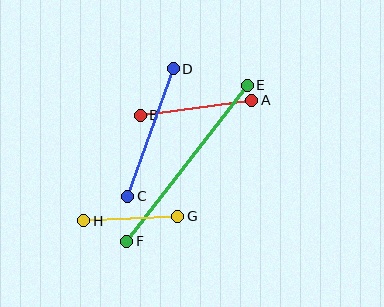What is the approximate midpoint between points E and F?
The midpoint is at approximately (187, 163) pixels.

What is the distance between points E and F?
The distance is approximately 197 pixels.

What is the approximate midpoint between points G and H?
The midpoint is at approximately (131, 219) pixels.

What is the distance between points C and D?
The distance is approximately 135 pixels.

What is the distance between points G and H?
The distance is approximately 94 pixels.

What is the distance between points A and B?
The distance is approximately 113 pixels.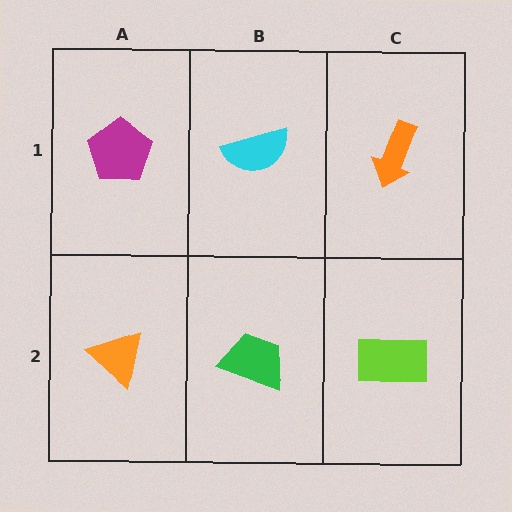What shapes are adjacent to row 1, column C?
A lime rectangle (row 2, column C), a cyan semicircle (row 1, column B).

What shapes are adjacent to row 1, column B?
A green trapezoid (row 2, column B), a magenta pentagon (row 1, column A), an orange arrow (row 1, column C).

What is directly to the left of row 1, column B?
A magenta pentagon.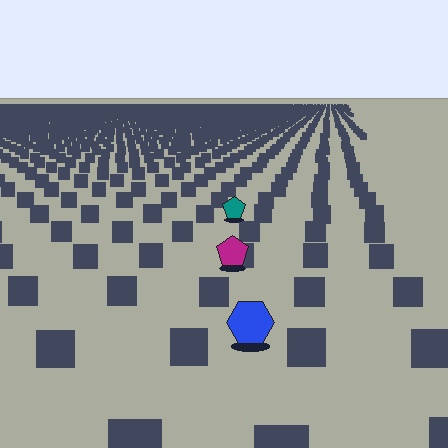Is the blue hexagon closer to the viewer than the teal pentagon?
Yes. The blue hexagon is closer — you can tell from the texture gradient: the ground texture is coarser near it.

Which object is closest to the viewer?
The blue hexagon is closest. The texture marks near it are larger and more spread out.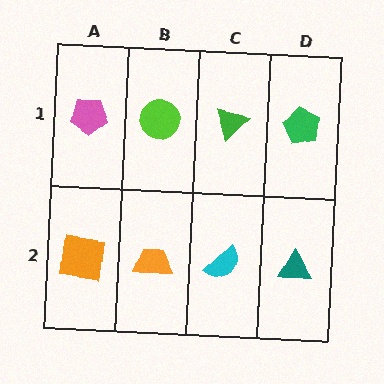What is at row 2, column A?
An orange square.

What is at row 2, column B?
An orange trapezoid.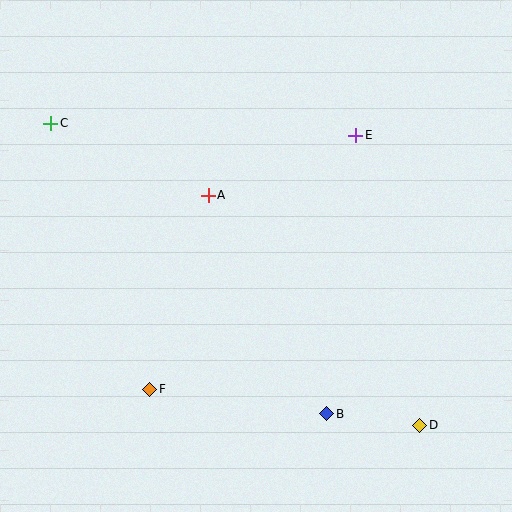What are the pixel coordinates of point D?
Point D is at (420, 425).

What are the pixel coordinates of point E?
Point E is at (356, 135).